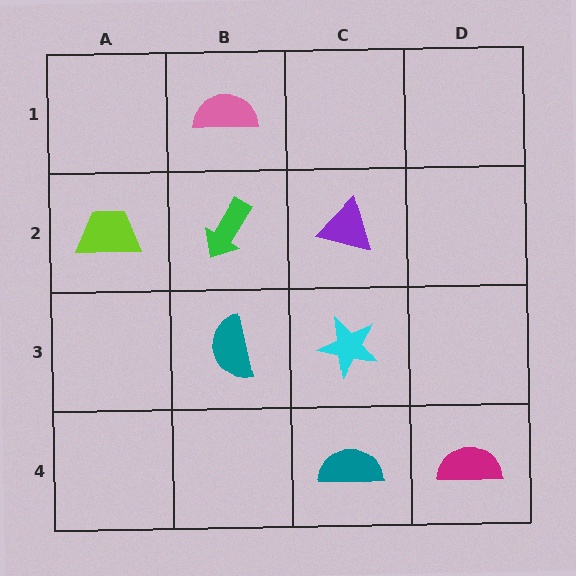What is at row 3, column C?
A cyan star.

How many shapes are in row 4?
2 shapes.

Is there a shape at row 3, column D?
No, that cell is empty.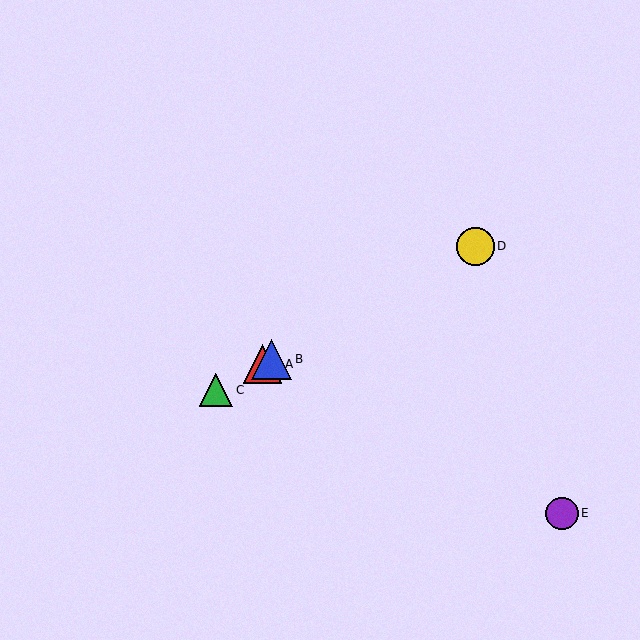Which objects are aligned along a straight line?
Objects A, B, C, D are aligned along a straight line.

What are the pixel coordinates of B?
Object B is at (272, 359).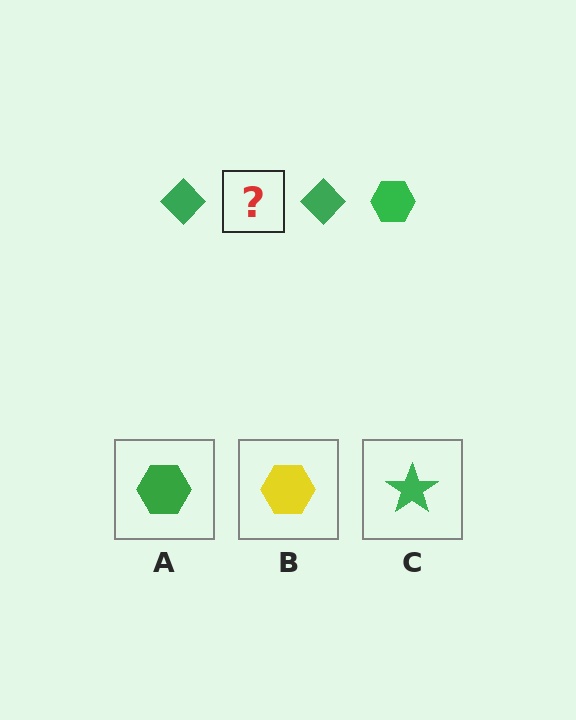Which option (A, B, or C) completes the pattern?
A.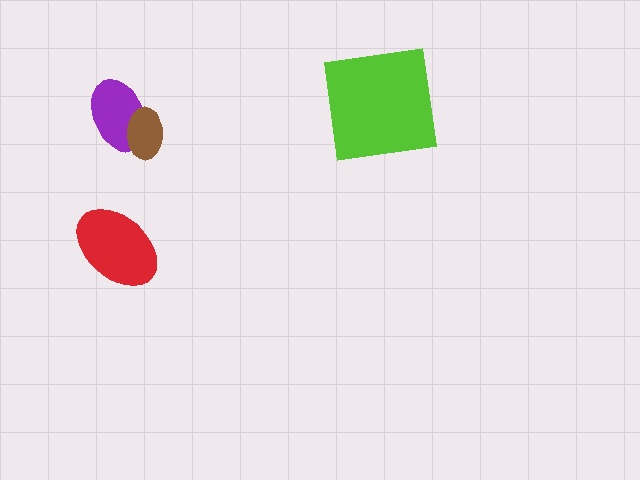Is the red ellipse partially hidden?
No, no other shape covers it.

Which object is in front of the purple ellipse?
The brown ellipse is in front of the purple ellipse.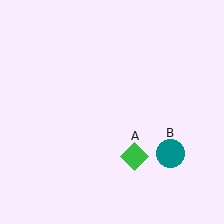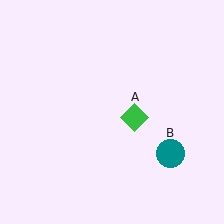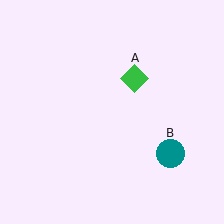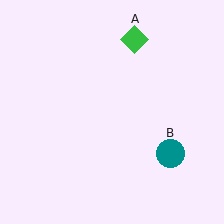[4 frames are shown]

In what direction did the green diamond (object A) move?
The green diamond (object A) moved up.